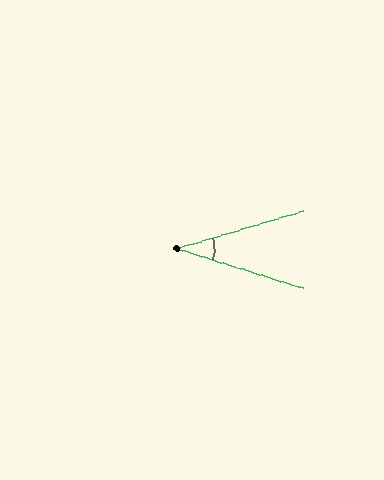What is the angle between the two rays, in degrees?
Approximately 34 degrees.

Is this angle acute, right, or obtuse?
It is acute.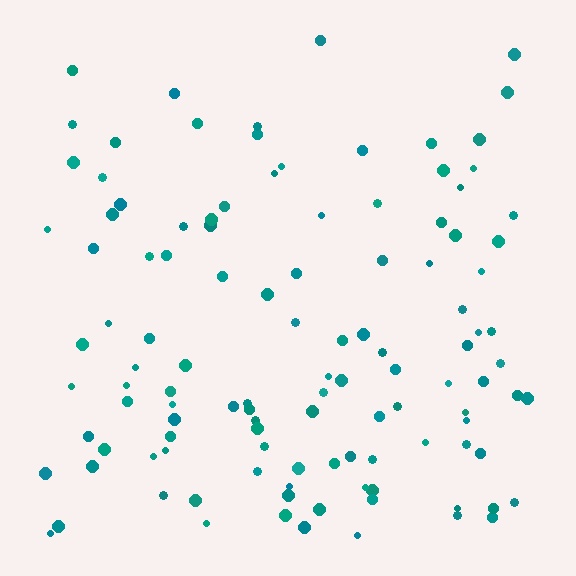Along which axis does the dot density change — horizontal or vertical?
Vertical.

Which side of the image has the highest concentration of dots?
The bottom.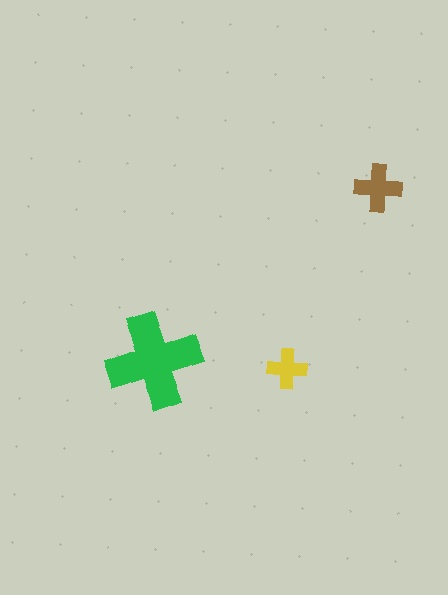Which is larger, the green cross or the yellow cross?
The green one.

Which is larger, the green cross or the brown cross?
The green one.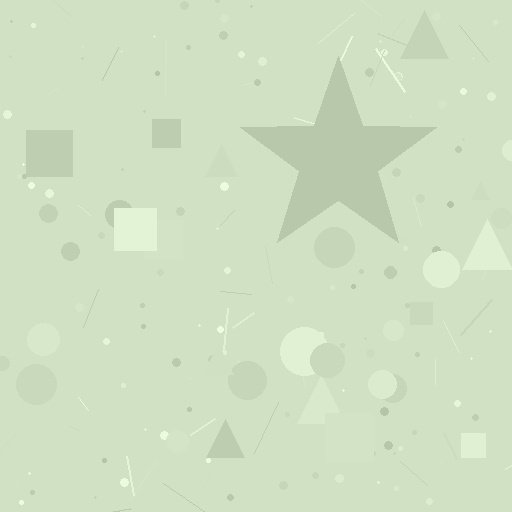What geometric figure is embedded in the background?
A star is embedded in the background.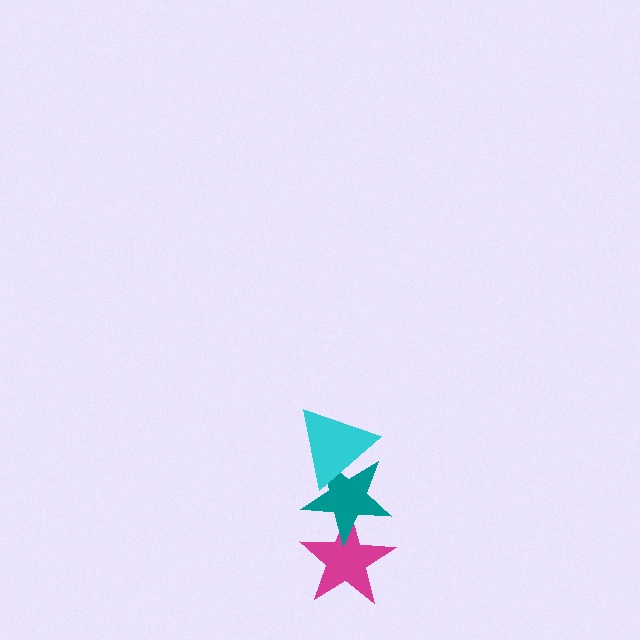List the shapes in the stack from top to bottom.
From top to bottom: the cyan triangle, the teal star, the magenta star.